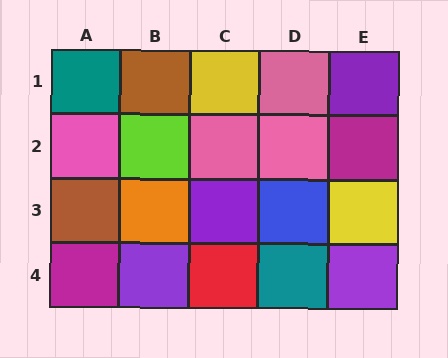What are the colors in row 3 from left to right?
Brown, orange, purple, blue, yellow.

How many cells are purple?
4 cells are purple.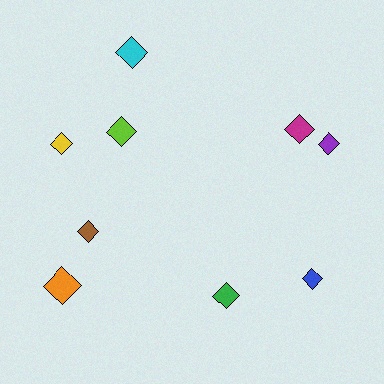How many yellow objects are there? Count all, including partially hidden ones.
There is 1 yellow object.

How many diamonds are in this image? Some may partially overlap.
There are 9 diamonds.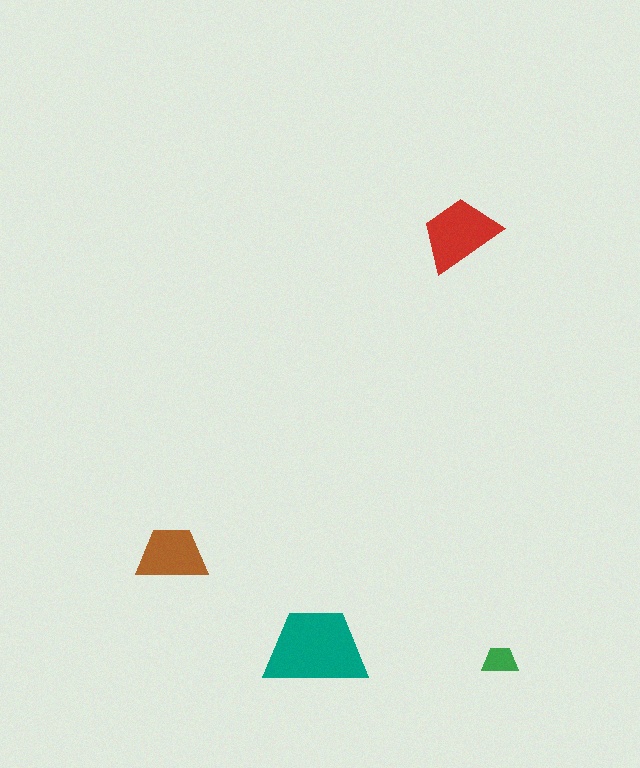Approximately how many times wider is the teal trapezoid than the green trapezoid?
About 3 times wider.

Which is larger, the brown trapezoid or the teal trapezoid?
The teal one.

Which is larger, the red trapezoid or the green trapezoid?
The red one.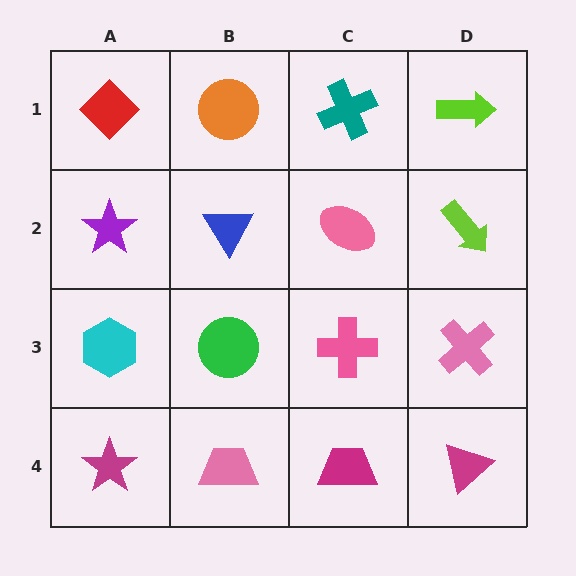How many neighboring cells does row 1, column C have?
3.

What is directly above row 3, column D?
A lime arrow.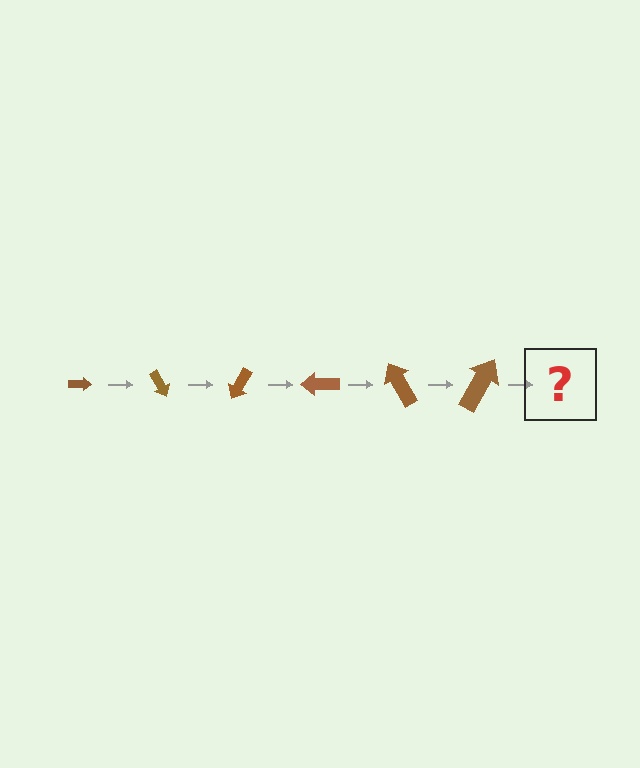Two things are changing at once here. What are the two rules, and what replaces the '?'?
The two rules are that the arrow grows larger each step and it rotates 60 degrees each step. The '?' should be an arrow, larger than the previous one and rotated 360 degrees from the start.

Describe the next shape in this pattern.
It should be an arrow, larger than the previous one and rotated 360 degrees from the start.